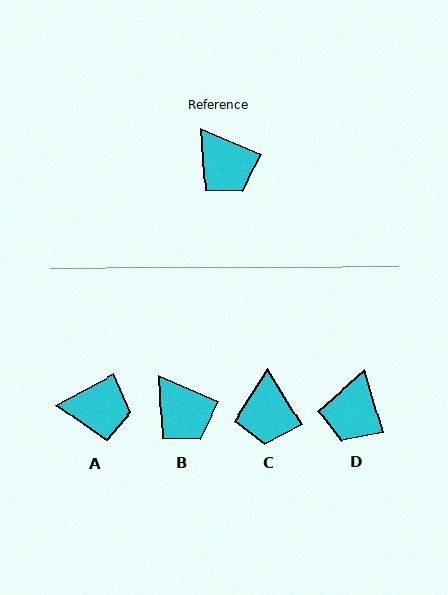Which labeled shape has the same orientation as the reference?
B.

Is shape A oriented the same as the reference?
No, it is off by about 51 degrees.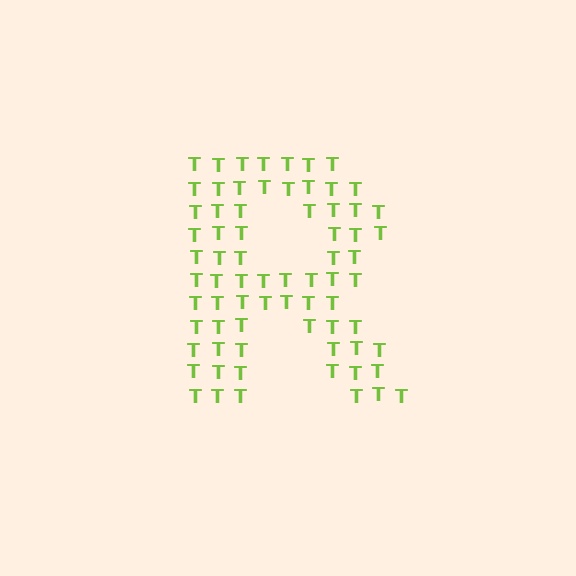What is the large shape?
The large shape is the letter R.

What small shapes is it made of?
It is made of small letter T's.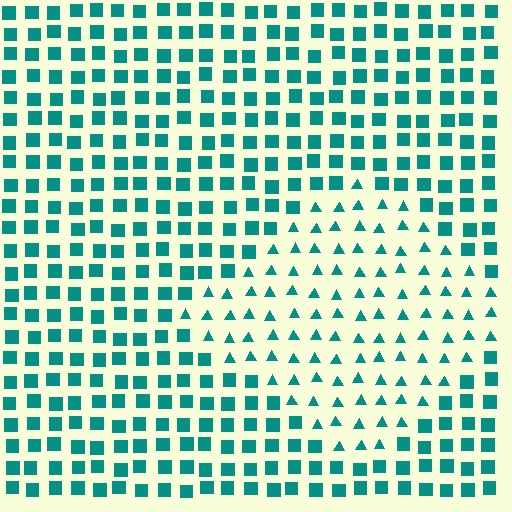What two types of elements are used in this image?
The image uses triangles inside the diamond region and squares outside it.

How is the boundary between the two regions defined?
The boundary is defined by a change in element shape: triangles inside vs. squares outside. All elements share the same color and spacing.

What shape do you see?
I see a diamond.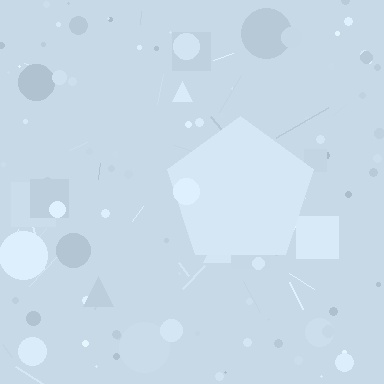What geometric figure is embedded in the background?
A pentagon is embedded in the background.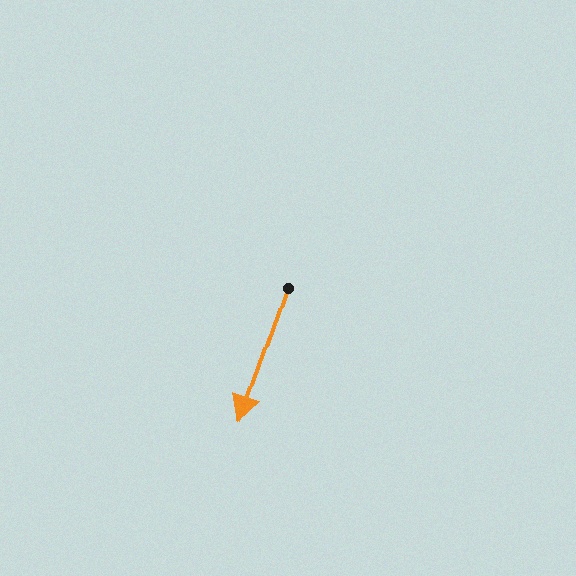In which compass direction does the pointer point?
South.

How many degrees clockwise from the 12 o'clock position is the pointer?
Approximately 200 degrees.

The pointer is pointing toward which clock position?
Roughly 7 o'clock.